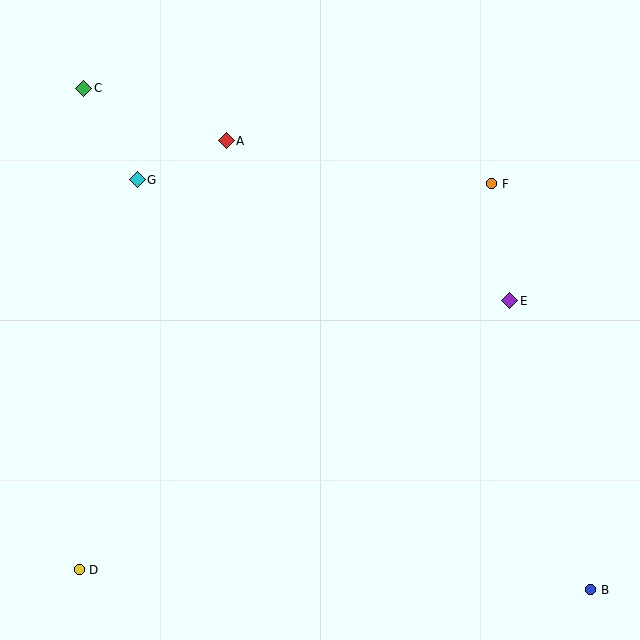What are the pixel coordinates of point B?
Point B is at (591, 590).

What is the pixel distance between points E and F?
The distance between E and F is 118 pixels.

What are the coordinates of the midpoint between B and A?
The midpoint between B and A is at (408, 365).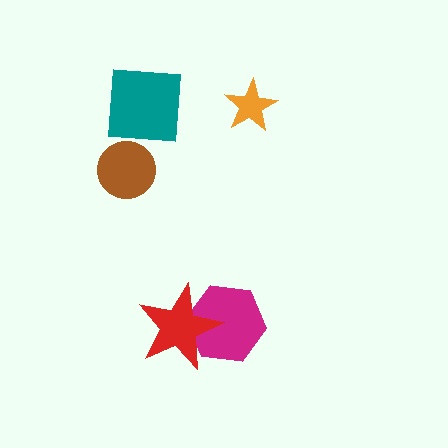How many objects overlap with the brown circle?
0 objects overlap with the brown circle.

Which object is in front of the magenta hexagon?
The red star is in front of the magenta hexagon.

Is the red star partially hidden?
No, no other shape covers it.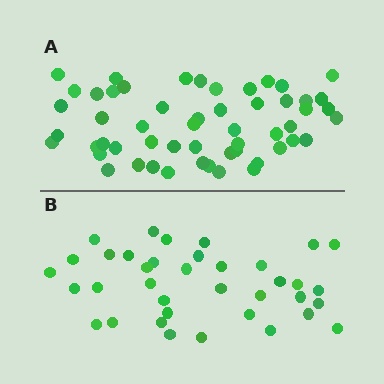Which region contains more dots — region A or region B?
Region A (the top region) has more dots.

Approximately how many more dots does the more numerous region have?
Region A has approximately 15 more dots than region B.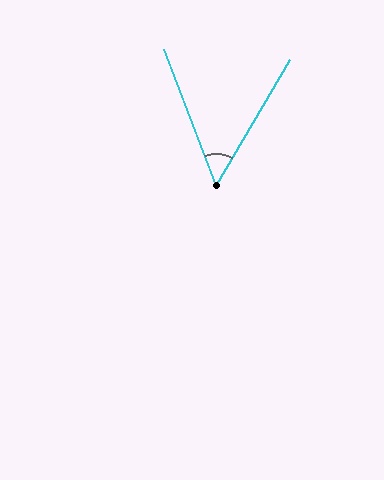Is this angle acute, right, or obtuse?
It is acute.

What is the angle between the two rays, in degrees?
Approximately 52 degrees.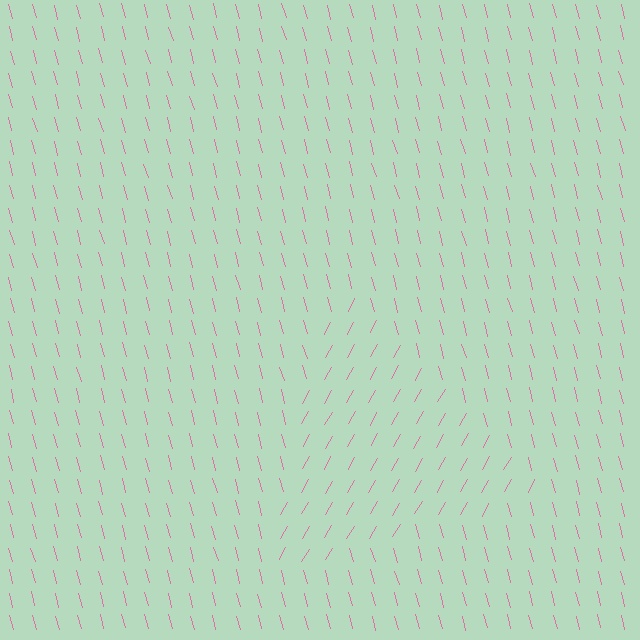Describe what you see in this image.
The image is filled with small pink line segments. A triangle region in the image has lines oriented differently from the surrounding lines, creating a visible texture boundary.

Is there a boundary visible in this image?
Yes, there is a texture boundary formed by a change in line orientation.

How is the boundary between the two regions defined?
The boundary is defined purely by a change in line orientation (approximately 45 degrees difference). All lines are the same color and thickness.